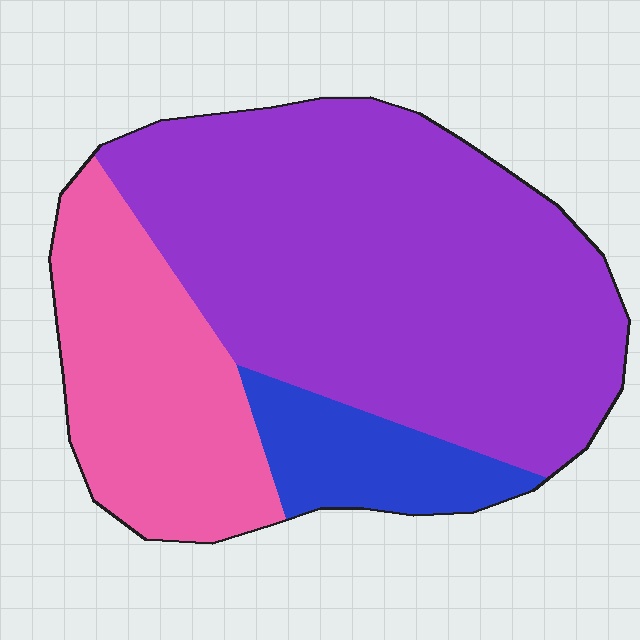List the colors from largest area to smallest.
From largest to smallest: purple, pink, blue.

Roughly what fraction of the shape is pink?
Pink covers roughly 25% of the shape.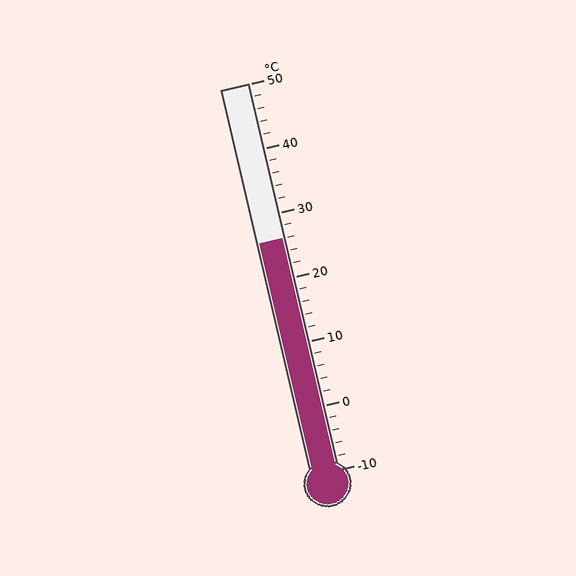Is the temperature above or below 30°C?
The temperature is below 30°C.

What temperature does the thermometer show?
The thermometer shows approximately 26°C.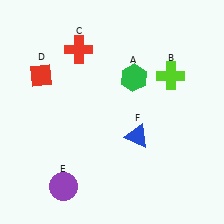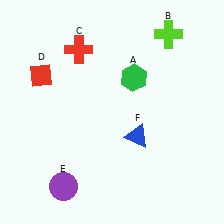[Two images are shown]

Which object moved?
The lime cross (B) moved up.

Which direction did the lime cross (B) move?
The lime cross (B) moved up.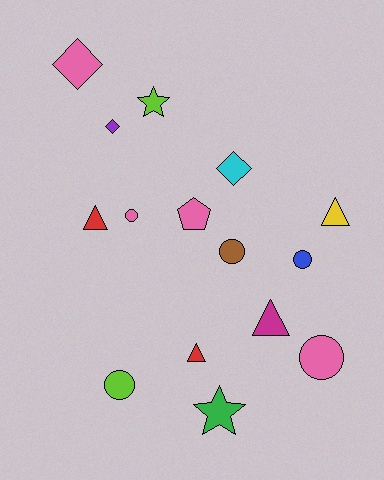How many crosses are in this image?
There are no crosses.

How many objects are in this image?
There are 15 objects.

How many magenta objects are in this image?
There is 1 magenta object.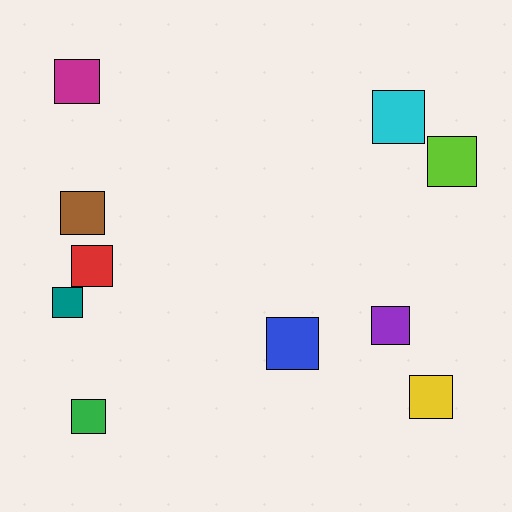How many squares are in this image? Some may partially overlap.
There are 10 squares.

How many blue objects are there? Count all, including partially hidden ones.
There is 1 blue object.